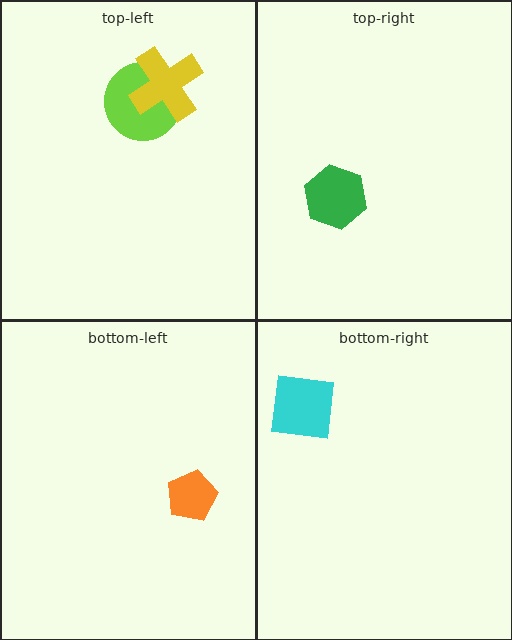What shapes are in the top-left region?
The lime circle, the yellow cross.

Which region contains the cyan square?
The bottom-right region.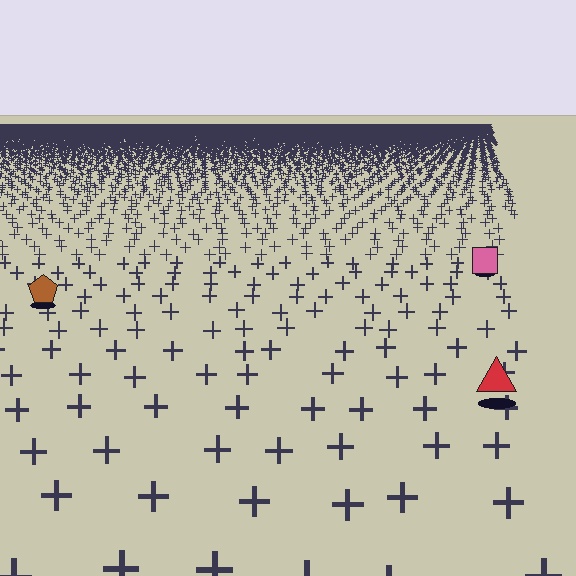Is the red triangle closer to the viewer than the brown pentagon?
Yes. The red triangle is closer — you can tell from the texture gradient: the ground texture is coarser near it.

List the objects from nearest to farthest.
From nearest to farthest: the red triangle, the brown pentagon, the pink square.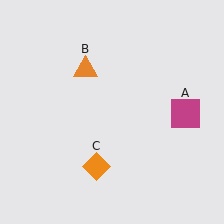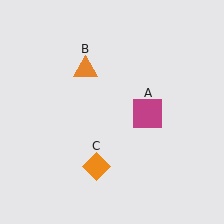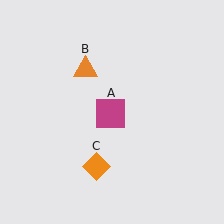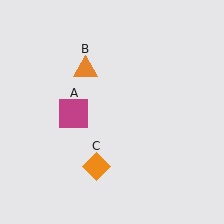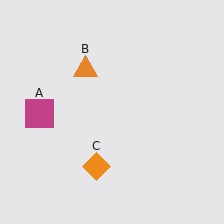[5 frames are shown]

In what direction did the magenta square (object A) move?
The magenta square (object A) moved left.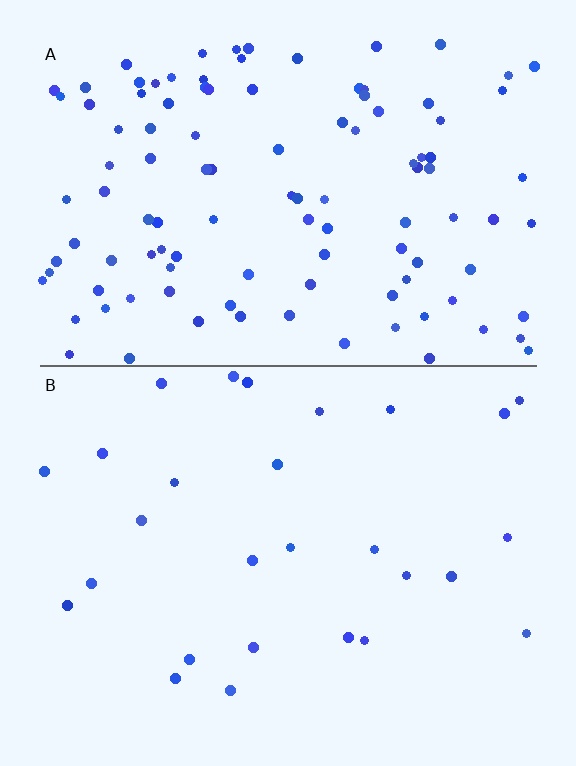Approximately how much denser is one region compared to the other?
Approximately 4.0× — region A over region B.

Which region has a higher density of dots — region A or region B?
A (the top).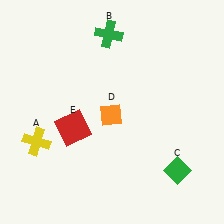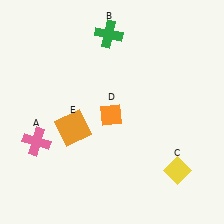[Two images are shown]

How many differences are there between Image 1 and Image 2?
There are 3 differences between the two images.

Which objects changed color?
A changed from yellow to pink. C changed from green to yellow. E changed from red to orange.